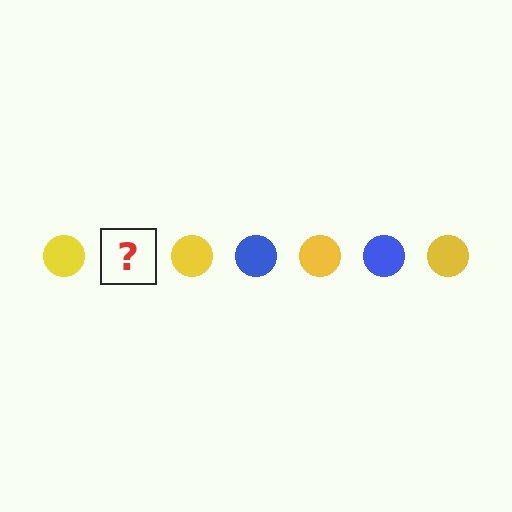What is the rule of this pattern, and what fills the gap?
The rule is that the pattern cycles through yellow, blue circles. The gap should be filled with a blue circle.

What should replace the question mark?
The question mark should be replaced with a blue circle.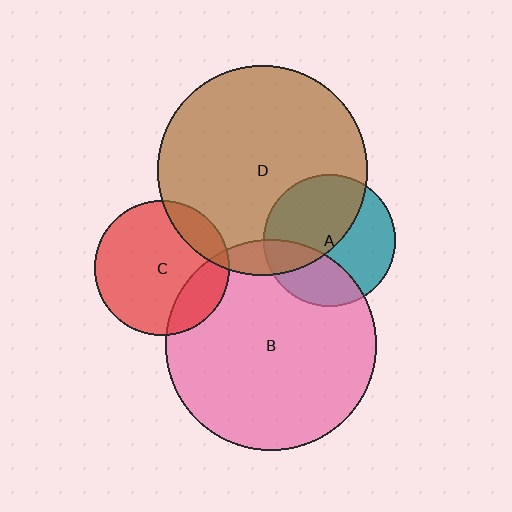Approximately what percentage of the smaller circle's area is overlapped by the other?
Approximately 30%.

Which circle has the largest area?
Circle B (pink).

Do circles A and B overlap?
Yes.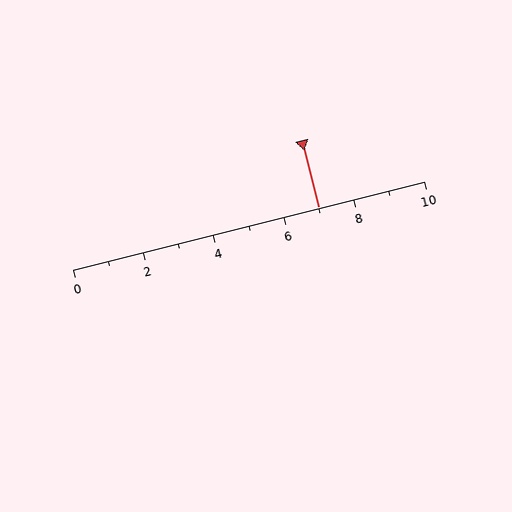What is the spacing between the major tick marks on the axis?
The major ticks are spaced 2 apart.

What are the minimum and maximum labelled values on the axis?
The axis runs from 0 to 10.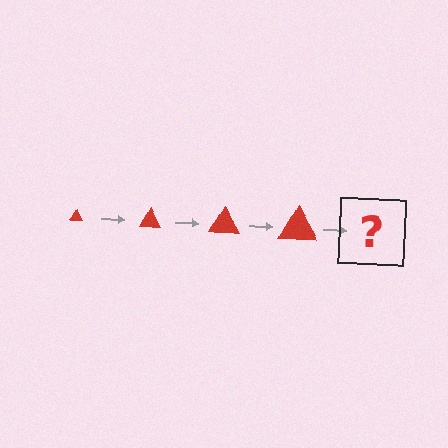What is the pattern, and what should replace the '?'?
The pattern is that the triangle gets progressively larger each step. The '?' should be a red triangle, larger than the previous one.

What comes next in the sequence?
The next element should be a red triangle, larger than the previous one.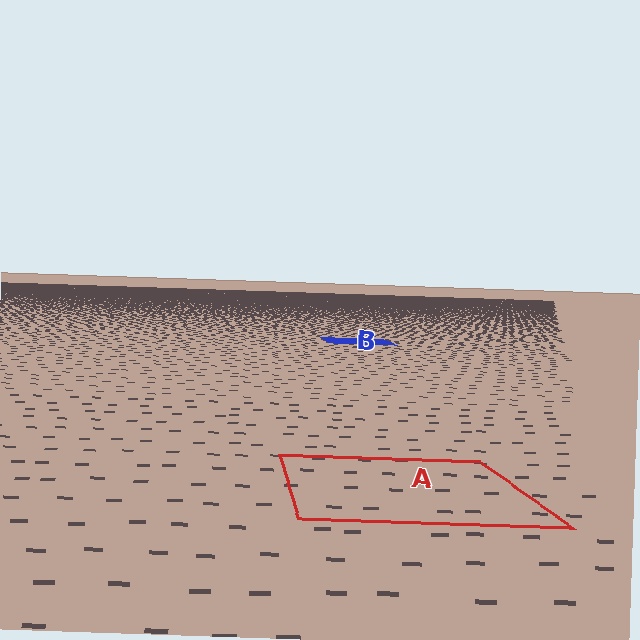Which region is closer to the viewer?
Region A is closer. The texture elements there are larger and more spread out.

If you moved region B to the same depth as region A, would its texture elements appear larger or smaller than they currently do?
They would appear larger. At a closer depth, the same texture elements are projected at a bigger on-screen size.